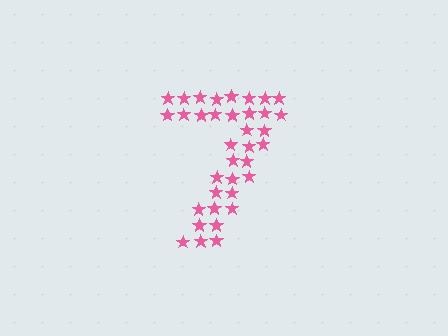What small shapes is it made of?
It is made of small stars.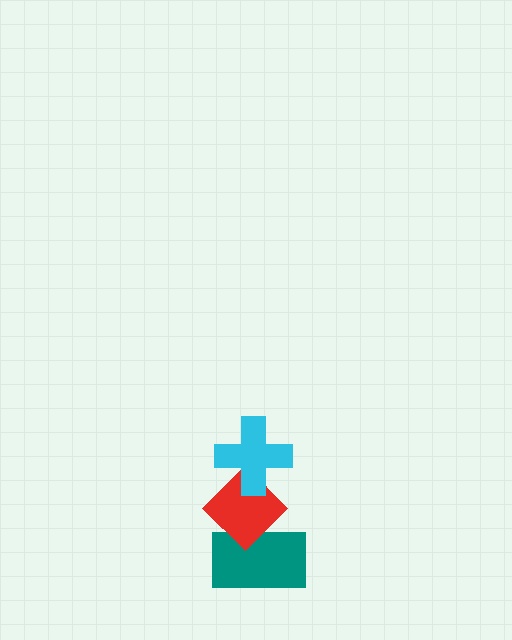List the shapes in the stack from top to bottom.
From top to bottom: the cyan cross, the red diamond, the teal rectangle.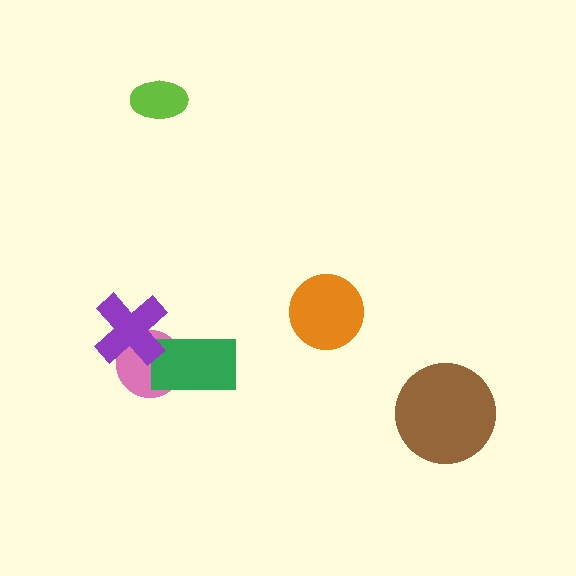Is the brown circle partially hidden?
No, no other shape covers it.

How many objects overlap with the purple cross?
2 objects overlap with the purple cross.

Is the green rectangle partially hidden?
Yes, it is partially covered by another shape.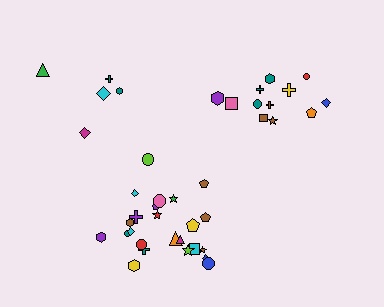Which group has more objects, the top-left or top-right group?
The top-right group.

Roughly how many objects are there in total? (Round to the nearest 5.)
Roughly 40 objects in total.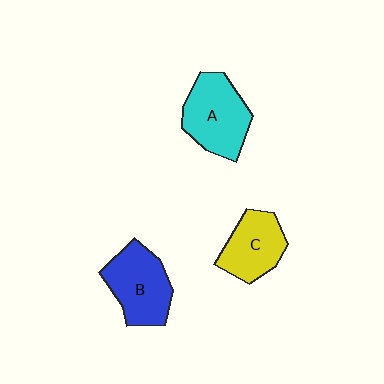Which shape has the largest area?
Shape A (cyan).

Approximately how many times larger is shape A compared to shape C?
Approximately 1.3 times.